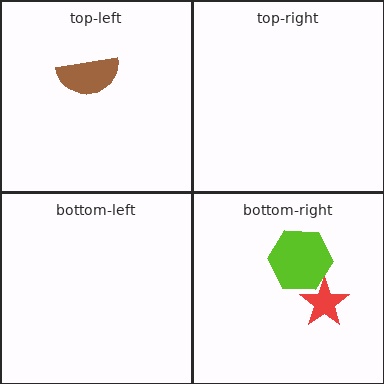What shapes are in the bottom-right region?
The red star, the lime hexagon.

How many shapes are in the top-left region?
1.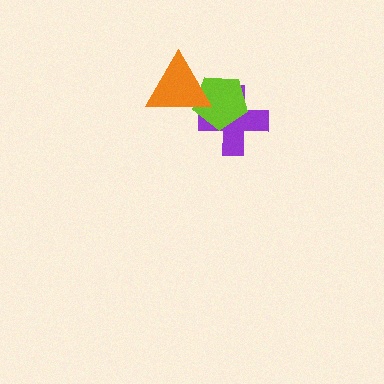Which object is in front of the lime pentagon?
The orange triangle is in front of the lime pentagon.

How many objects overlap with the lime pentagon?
2 objects overlap with the lime pentagon.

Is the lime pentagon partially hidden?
Yes, it is partially covered by another shape.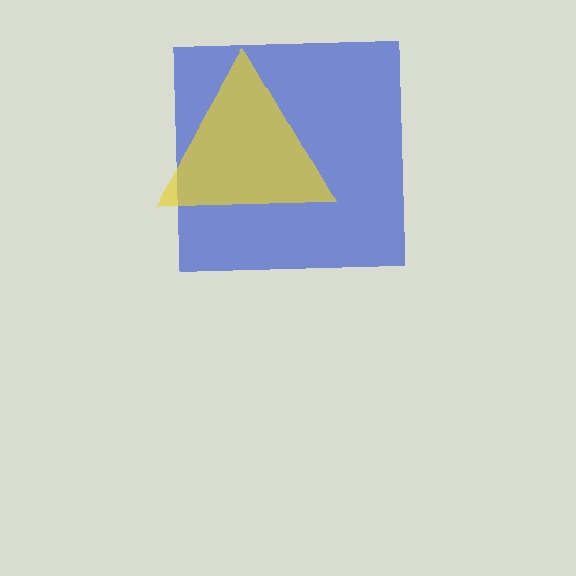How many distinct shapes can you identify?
There are 2 distinct shapes: a blue square, a yellow triangle.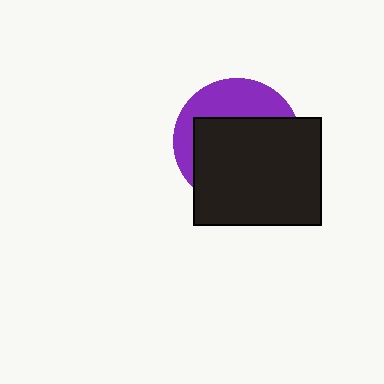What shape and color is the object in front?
The object in front is a black rectangle.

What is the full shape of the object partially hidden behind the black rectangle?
The partially hidden object is a purple circle.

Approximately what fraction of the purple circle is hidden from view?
Roughly 65% of the purple circle is hidden behind the black rectangle.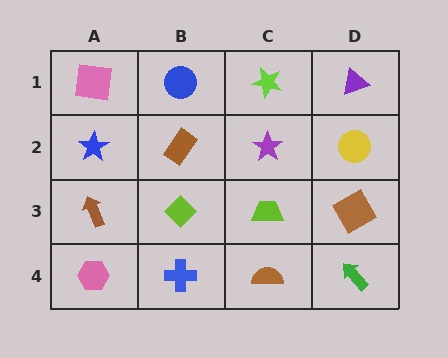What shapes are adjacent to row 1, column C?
A purple star (row 2, column C), a blue circle (row 1, column B), a purple triangle (row 1, column D).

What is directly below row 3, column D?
A green arrow.